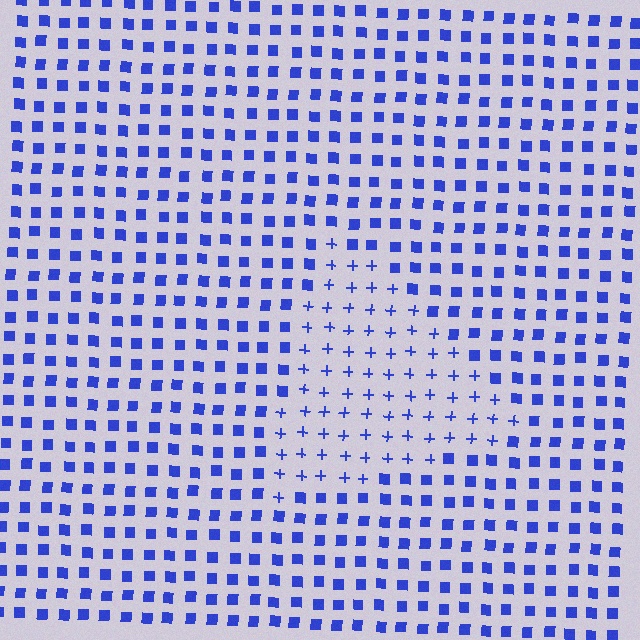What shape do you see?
I see a triangle.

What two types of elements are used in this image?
The image uses plus signs inside the triangle region and squares outside it.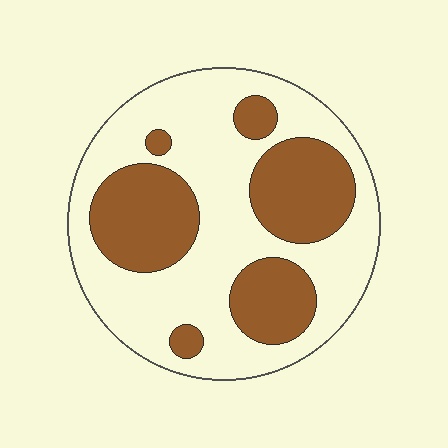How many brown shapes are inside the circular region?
6.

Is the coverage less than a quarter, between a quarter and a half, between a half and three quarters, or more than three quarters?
Between a quarter and a half.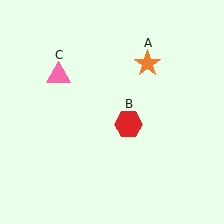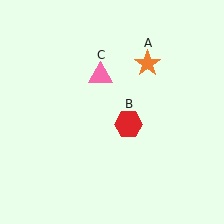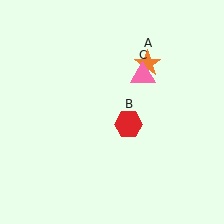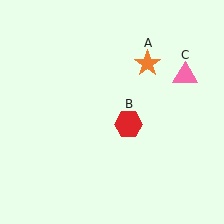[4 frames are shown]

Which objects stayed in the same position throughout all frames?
Orange star (object A) and red hexagon (object B) remained stationary.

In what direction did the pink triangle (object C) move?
The pink triangle (object C) moved right.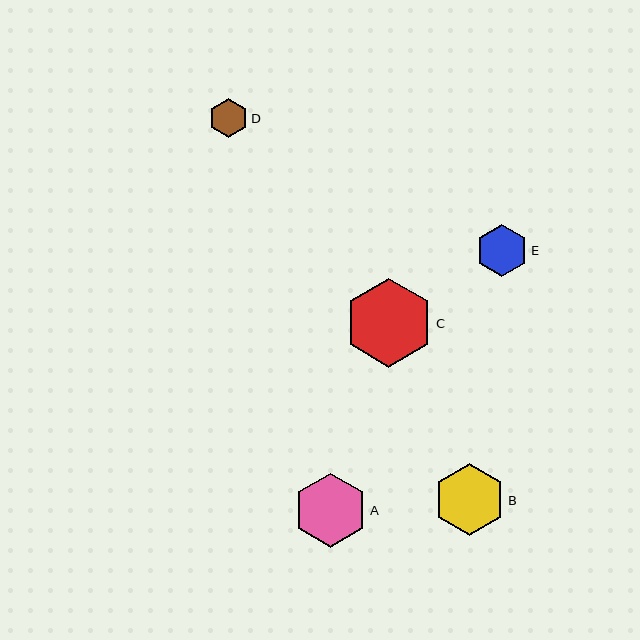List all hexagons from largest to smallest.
From largest to smallest: C, A, B, E, D.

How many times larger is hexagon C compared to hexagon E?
Hexagon C is approximately 1.7 times the size of hexagon E.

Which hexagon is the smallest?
Hexagon D is the smallest with a size of approximately 39 pixels.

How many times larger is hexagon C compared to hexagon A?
Hexagon C is approximately 1.2 times the size of hexagon A.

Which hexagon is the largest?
Hexagon C is the largest with a size of approximately 89 pixels.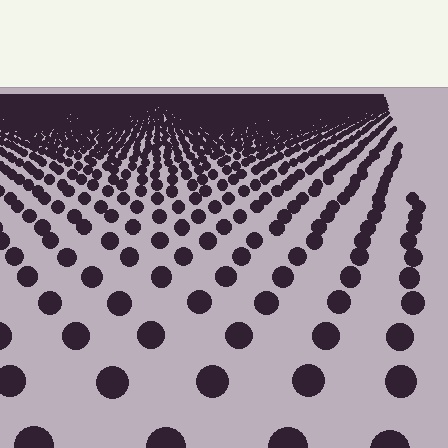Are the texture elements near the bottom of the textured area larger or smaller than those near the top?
Larger. Near the bottom, elements are closer to the viewer and appear at a bigger on-screen size.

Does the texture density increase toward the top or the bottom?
Density increases toward the top.